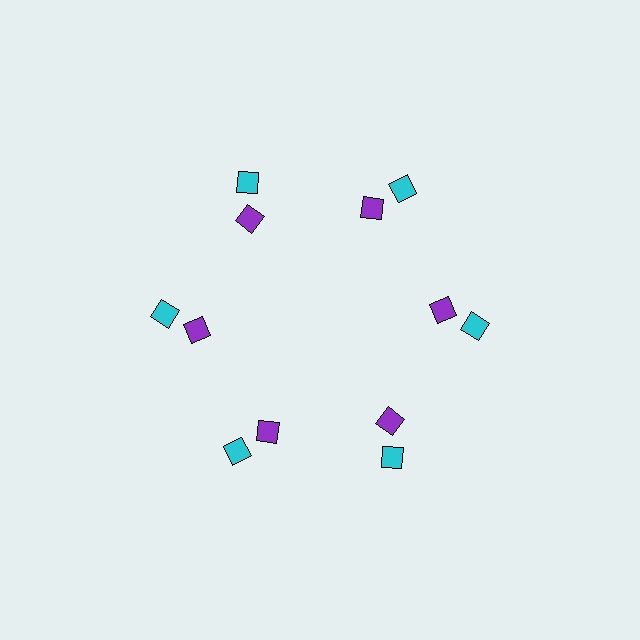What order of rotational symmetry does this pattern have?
This pattern has 6-fold rotational symmetry.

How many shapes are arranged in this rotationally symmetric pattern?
There are 12 shapes, arranged in 6 groups of 2.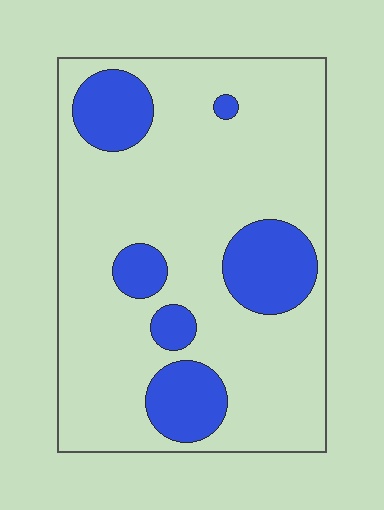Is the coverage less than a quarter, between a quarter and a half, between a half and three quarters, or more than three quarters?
Less than a quarter.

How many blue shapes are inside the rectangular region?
6.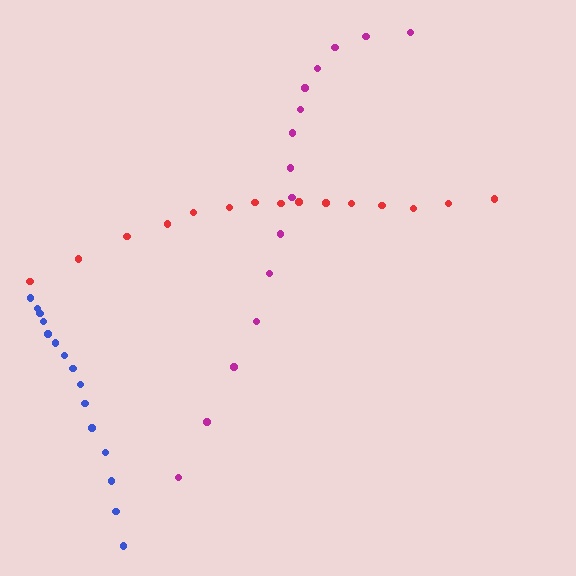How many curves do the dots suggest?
There are 3 distinct paths.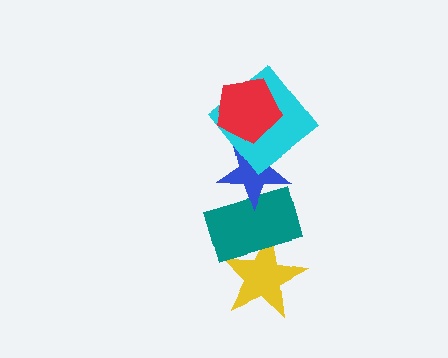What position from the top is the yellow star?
The yellow star is 5th from the top.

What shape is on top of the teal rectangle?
The blue star is on top of the teal rectangle.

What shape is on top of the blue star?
The cyan diamond is on top of the blue star.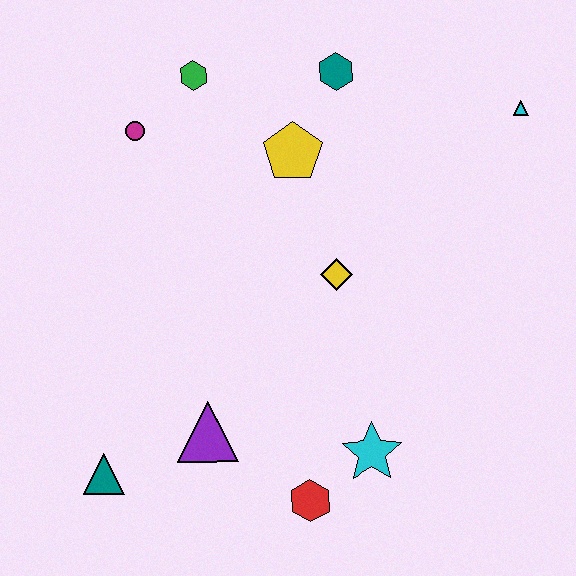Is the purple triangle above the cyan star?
Yes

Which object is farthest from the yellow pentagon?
The teal triangle is farthest from the yellow pentagon.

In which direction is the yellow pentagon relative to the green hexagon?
The yellow pentagon is to the right of the green hexagon.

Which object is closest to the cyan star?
The red hexagon is closest to the cyan star.